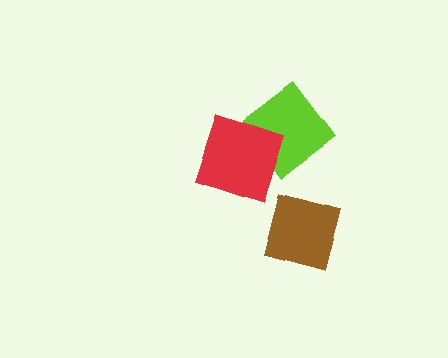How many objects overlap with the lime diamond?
1 object overlaps with the lime diamond.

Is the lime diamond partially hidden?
Yes, it is partially covered by another shape.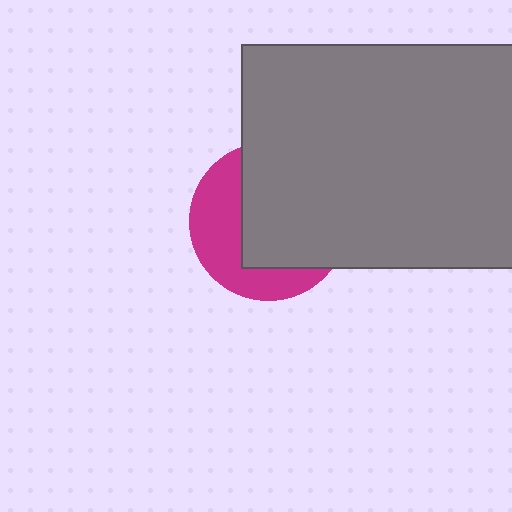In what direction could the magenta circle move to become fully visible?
The magenta circle could move left. That would shift it out from behind the gray rectangle entirely.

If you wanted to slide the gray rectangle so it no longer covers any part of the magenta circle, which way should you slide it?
Slide it right — that is the most direct way to separate the two shapes.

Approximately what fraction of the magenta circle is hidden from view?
Roughly 60% of the magenta circle is hidden behind the gray rectangle.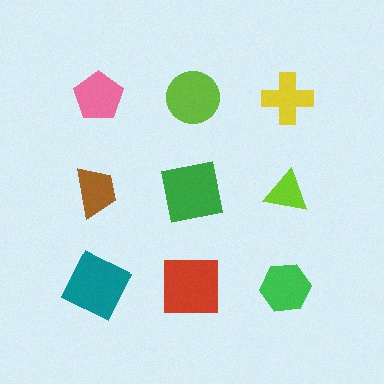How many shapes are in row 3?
3 shapes.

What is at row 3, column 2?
A red square.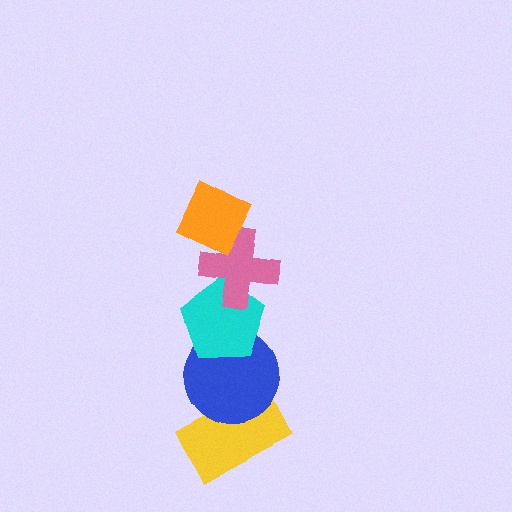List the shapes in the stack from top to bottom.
From top to bottom: the orange diamond, the pink cross, the cyan pentagon, the blue circle, the yellow rectangle.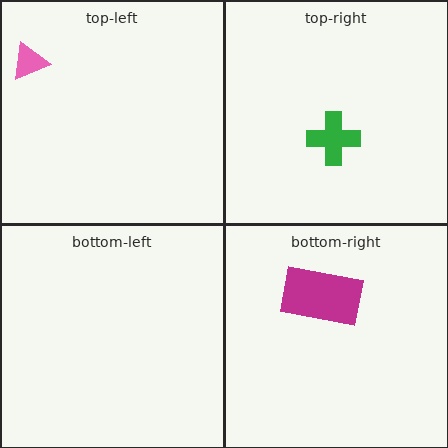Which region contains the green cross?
The top-right region.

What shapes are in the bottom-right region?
The magenta rectangle.